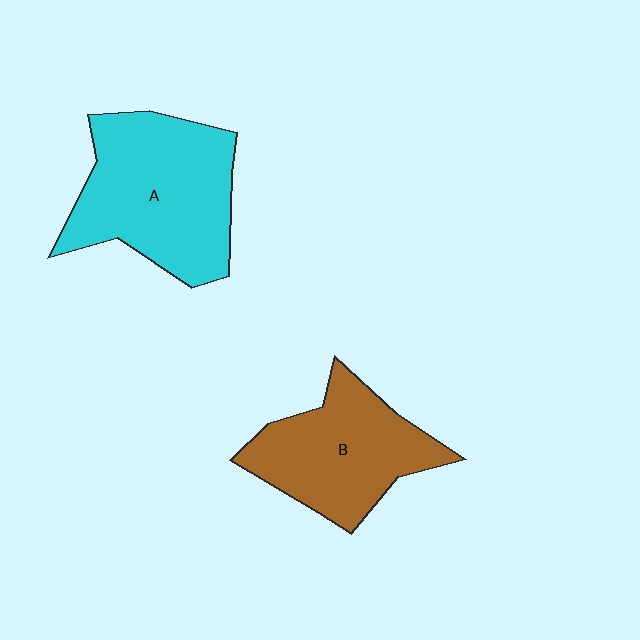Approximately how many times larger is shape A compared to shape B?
Approximately 1.3 times.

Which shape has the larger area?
Shape A (cyan).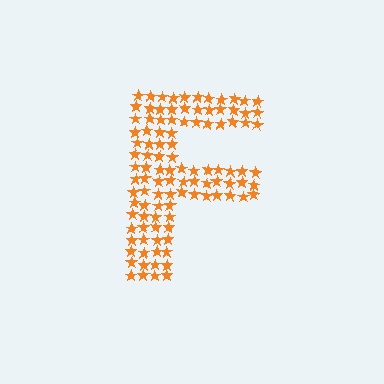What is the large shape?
The large shape is the letter F.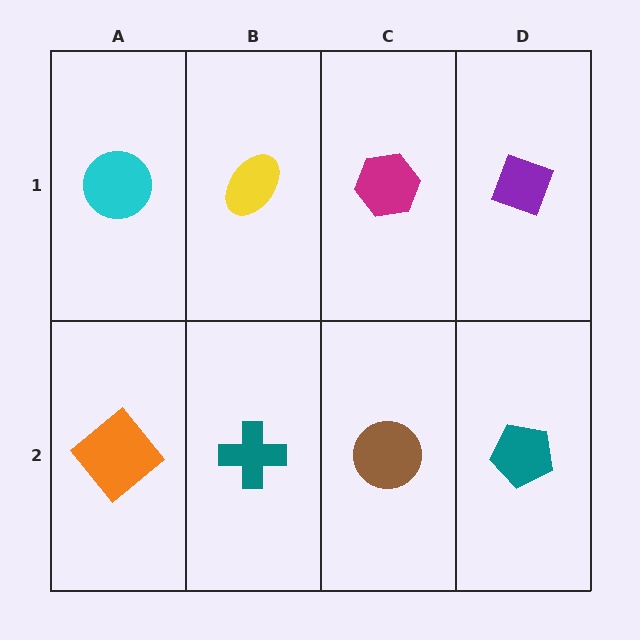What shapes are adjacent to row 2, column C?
A magenta hexagon (row 1, column C), a teal cross (row 2, column B), a teal pentagon (row 2, column D).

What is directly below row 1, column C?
A brown circle.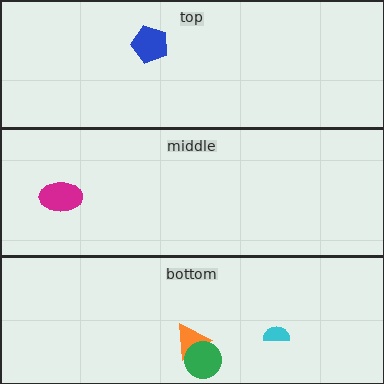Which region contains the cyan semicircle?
The bottom region.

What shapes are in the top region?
The blue pentagon.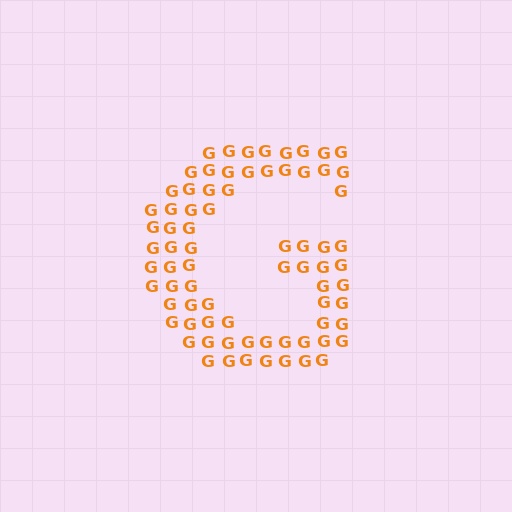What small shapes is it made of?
It is made of small letter G's.